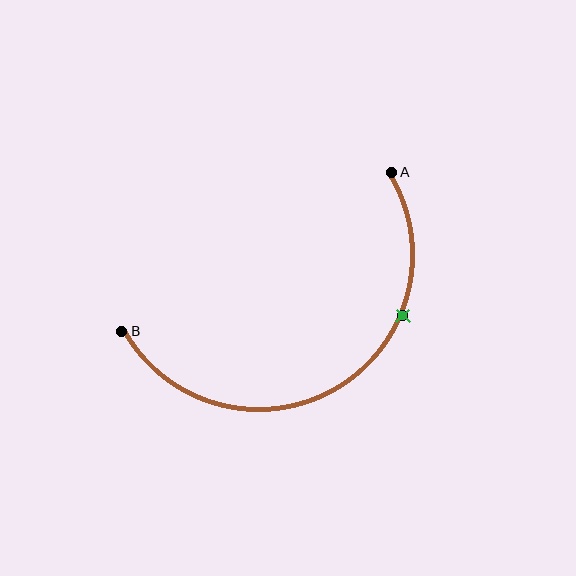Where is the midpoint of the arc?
The arc midpoint is the point on the curve farthest from the straight line joining A and B. It sits below that line.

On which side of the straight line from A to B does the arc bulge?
The arc bulges below the straight line connecting A and B.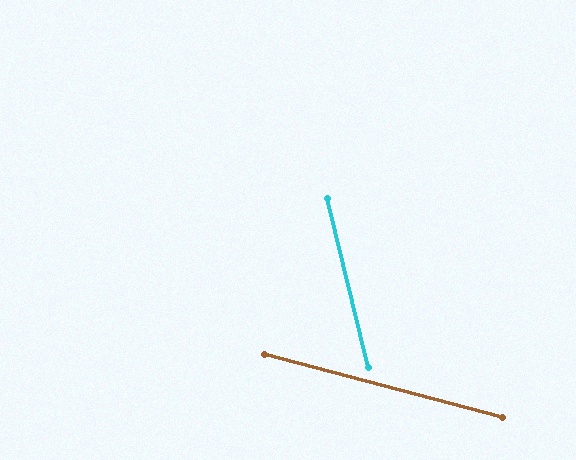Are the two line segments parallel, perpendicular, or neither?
Neither parallel nor perpendicular — they differ by about 61°.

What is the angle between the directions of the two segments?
Approximately 61 degrees.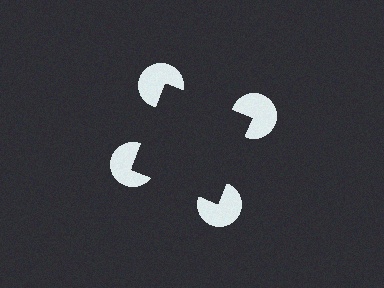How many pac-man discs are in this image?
There are 4 — one at each vertex of the illusory square.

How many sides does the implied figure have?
4 sides.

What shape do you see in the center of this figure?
An illusory square — its edges are inferred from the aligned wedge cuts in the pac-man discs, not physically drawn.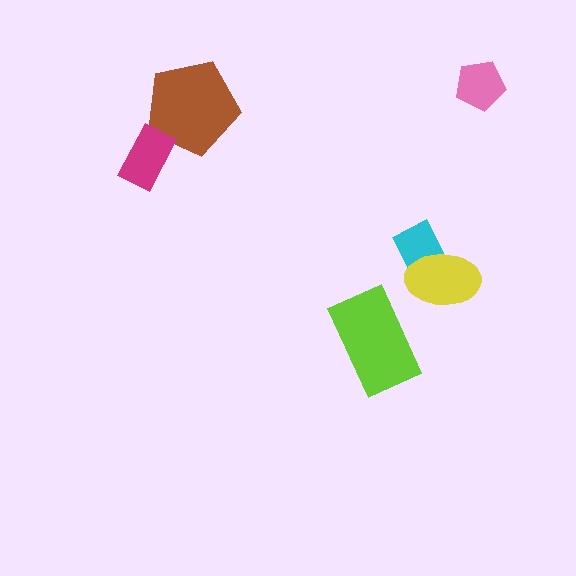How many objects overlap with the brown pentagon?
1 object overlaps with the brown pentagon.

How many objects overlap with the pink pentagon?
0 objects overlap with the pink pentagon.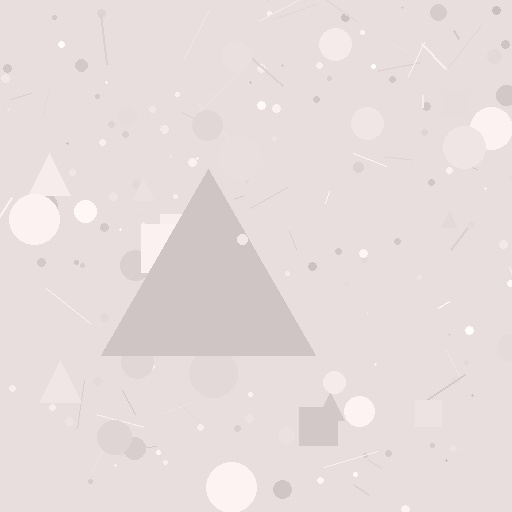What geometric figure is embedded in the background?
A triangle is embedded in the background.